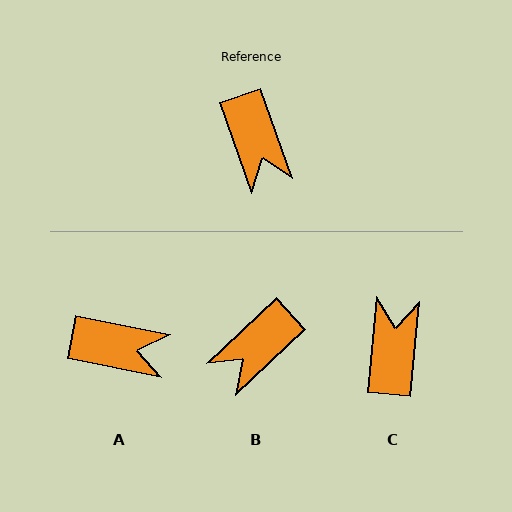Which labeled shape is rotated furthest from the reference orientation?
C, about 155 degrees away.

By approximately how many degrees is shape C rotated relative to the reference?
Approximately 155 degrees counter-clockwise.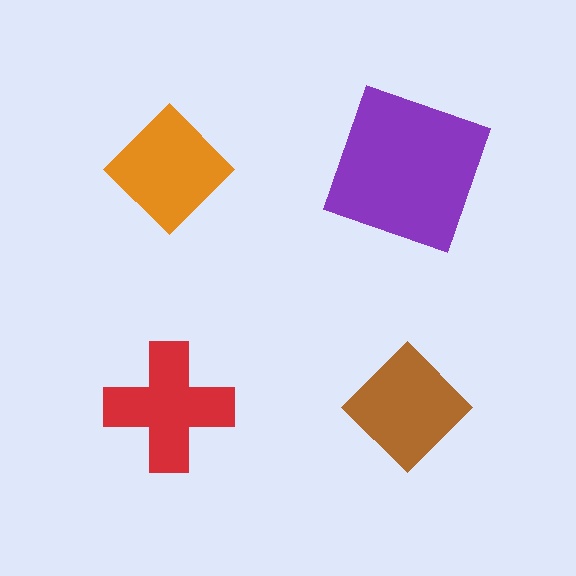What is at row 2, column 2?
A brown diamond.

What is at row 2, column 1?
A red cross.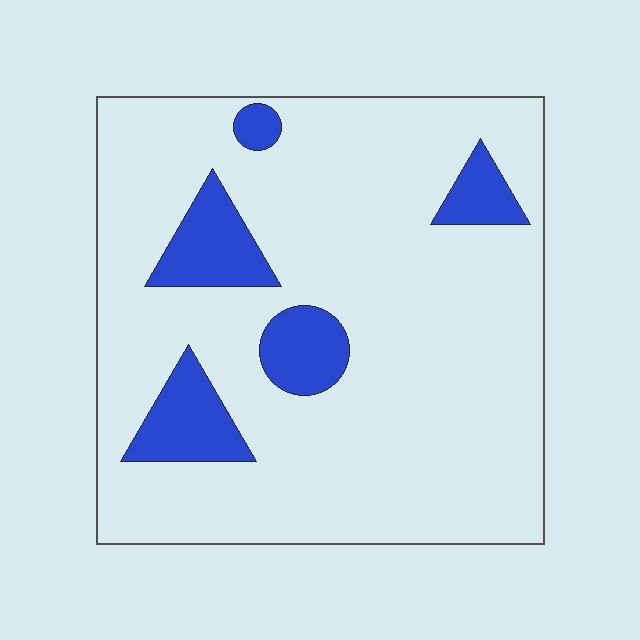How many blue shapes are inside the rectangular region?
5.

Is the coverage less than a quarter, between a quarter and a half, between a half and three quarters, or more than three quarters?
Less than a quarter.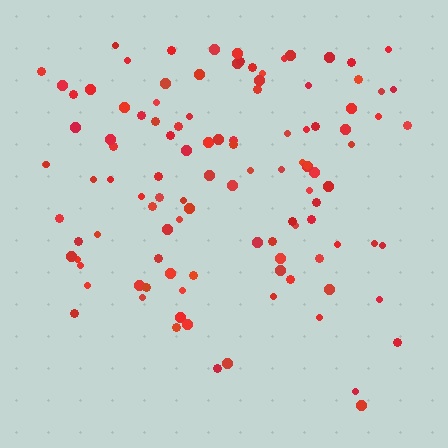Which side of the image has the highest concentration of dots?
The top.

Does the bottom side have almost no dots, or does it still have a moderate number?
Still a moderate number, just noticeably fewer than the top.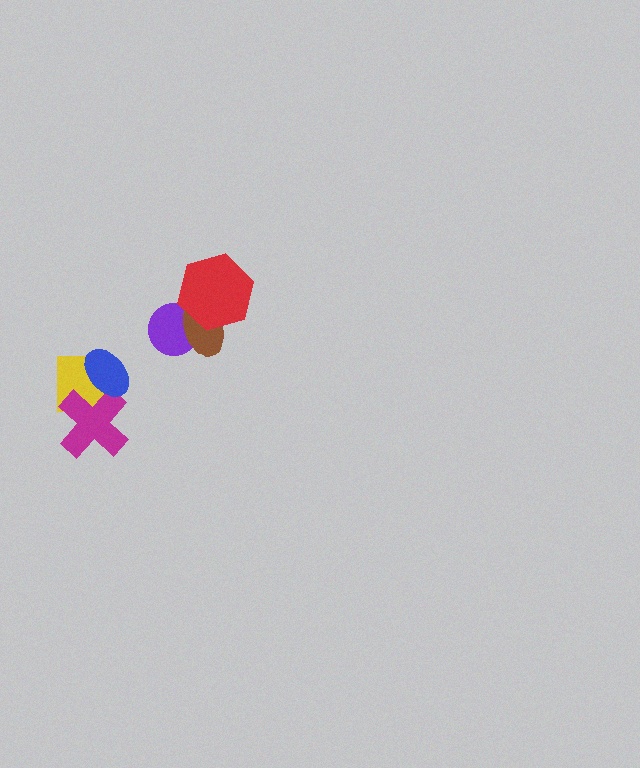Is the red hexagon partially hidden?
No, no other shape covers it.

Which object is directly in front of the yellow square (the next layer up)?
The magenta cross is directly in front of the yellow square.